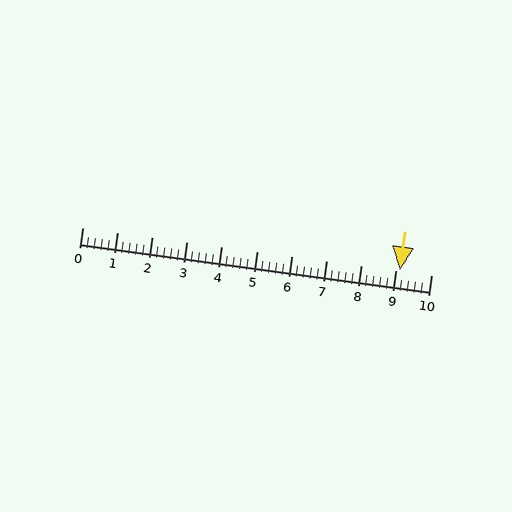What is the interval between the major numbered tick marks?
The major tick marks are spaced 1 units apart.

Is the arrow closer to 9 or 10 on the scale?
The arrow is closer to 9.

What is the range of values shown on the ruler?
The ruler shows values from 0 to 10.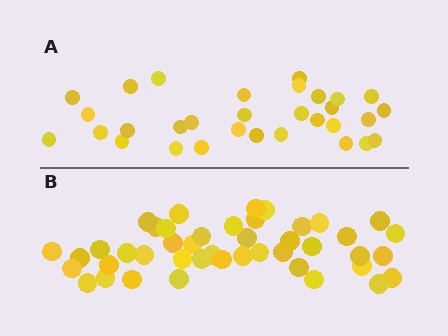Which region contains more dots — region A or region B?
Region B (the bottom region) has more dots.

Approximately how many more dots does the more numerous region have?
Region B has approximately 15 more dots than region A.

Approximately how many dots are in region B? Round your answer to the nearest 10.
About 40 dots. (The exact count is 44, which rounds to 40.)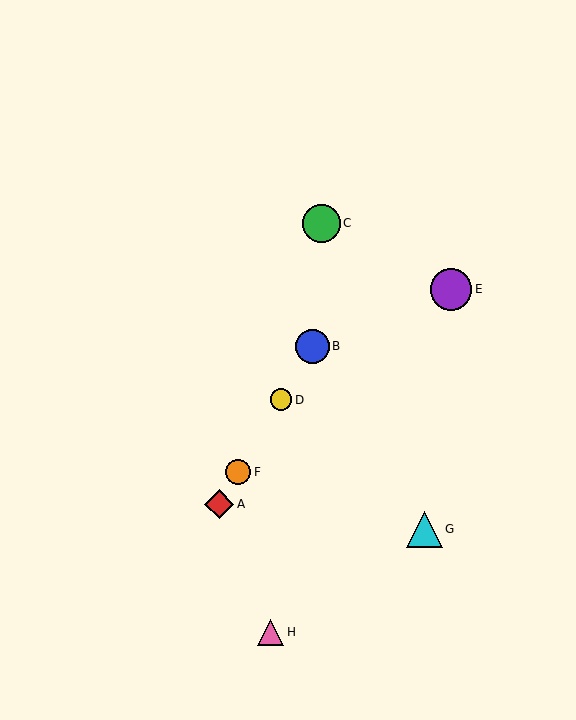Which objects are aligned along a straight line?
Objects A, B, D, F are aligned along a straight line.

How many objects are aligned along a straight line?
4 objects (A, B, D, F) are aligned along a straight line.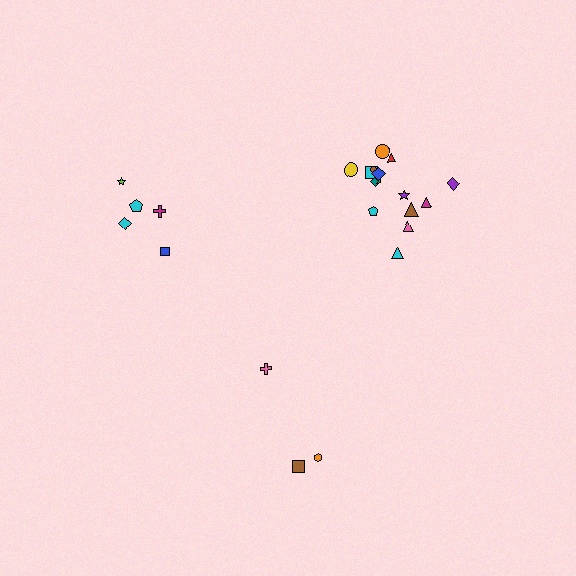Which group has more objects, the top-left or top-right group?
The top-right group.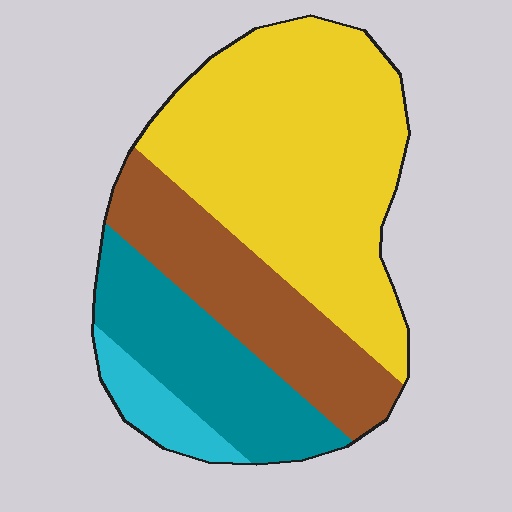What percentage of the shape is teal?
Teal takes up about one fifth (1/5) of the shape.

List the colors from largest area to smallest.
From largest to smallest: yellow, brown, teal, cyan.